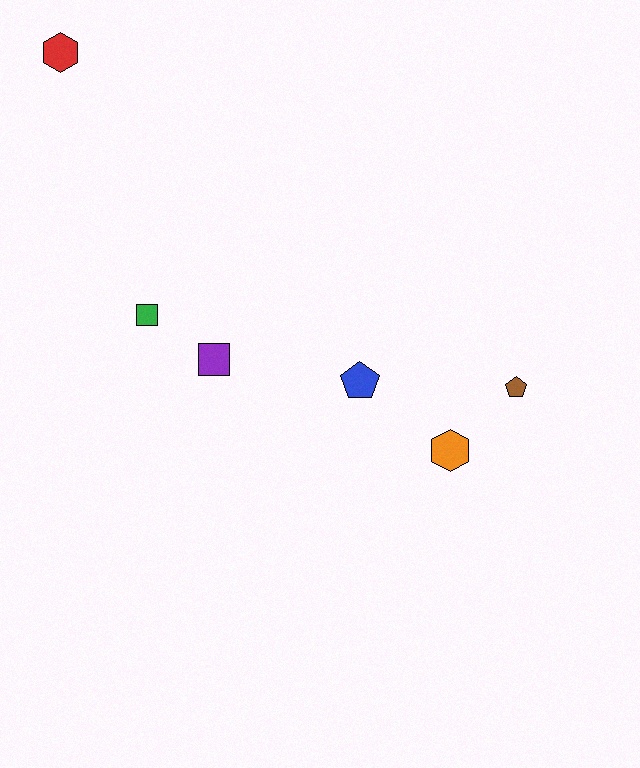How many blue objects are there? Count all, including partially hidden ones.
There is 1 blue object.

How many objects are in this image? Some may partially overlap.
There are 6 objects.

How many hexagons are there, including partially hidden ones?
There are 2 hexagons.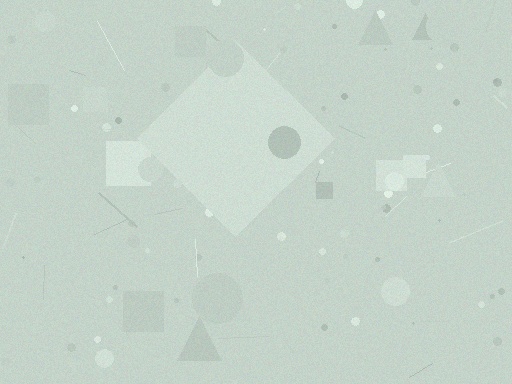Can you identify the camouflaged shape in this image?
The camouflaged shape is a diamond.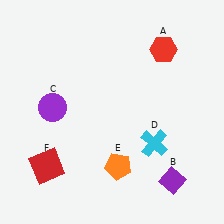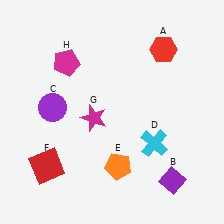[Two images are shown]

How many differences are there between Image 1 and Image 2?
There are 2 differences between the two images.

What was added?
A magenta star (G), a magenta pentagon (H) were added in Image 2.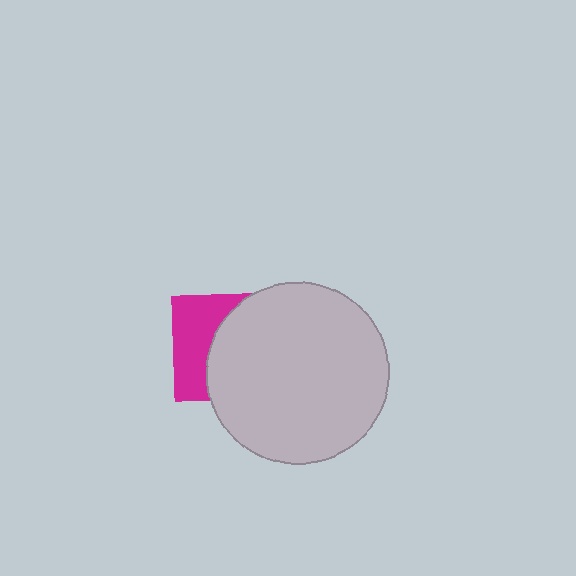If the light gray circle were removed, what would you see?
You would see the complete magenta square.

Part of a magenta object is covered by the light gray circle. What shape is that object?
It is a square.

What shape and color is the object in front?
The object in front is a light gray circle.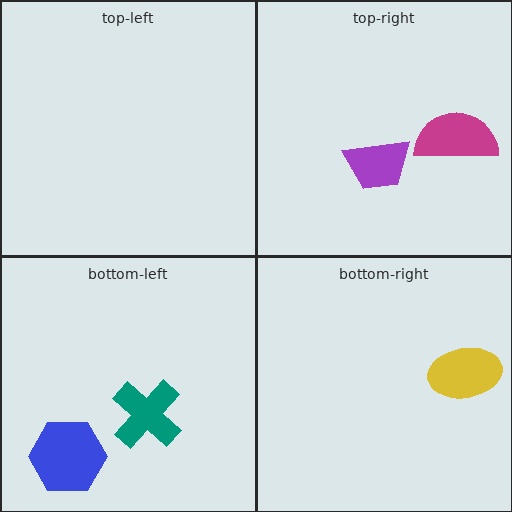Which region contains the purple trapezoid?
The top-right region.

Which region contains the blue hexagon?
The bottom-left region.